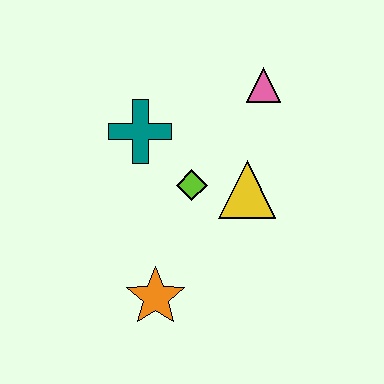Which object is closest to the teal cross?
The lime diamond is closest to the teal cross.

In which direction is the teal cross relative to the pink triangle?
The teal cross is to the left of the pink triangle.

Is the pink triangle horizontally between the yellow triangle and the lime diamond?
No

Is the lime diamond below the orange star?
No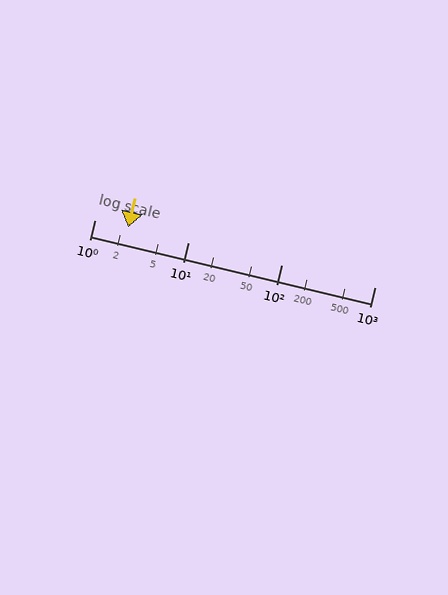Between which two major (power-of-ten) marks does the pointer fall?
The pointer is between 1 and 10.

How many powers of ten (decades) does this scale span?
The scale spans 3 decades, from 1 to 1000.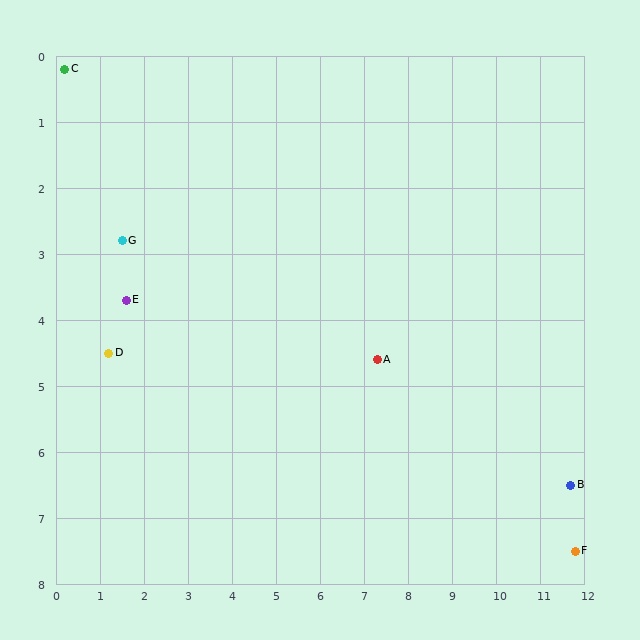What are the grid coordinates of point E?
Point E is at approximately (1.6, 3.7).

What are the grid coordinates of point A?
Point A is at approximately (7.3, 4.6).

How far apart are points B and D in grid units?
Points B and D are about 10.7 grid units apart.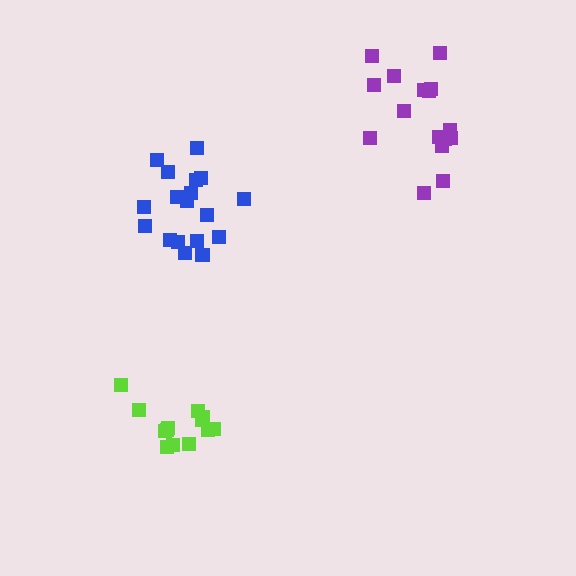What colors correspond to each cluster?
The clusters are colored: lime, blue, purple.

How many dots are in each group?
Group 1: 13 dots, Group 2: 18 dots, Group 3: 16 dots (47 total).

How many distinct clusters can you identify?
There are 3 distinct clusters.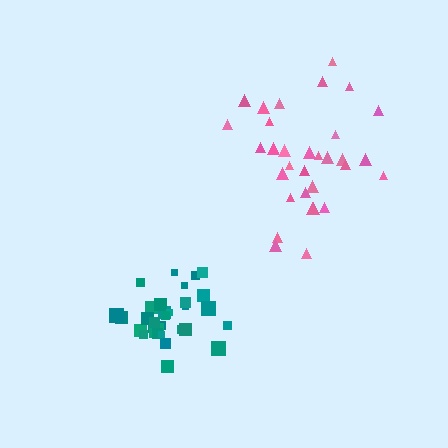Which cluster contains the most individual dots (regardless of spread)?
Teal (35).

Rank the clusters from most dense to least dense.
teal, pink.